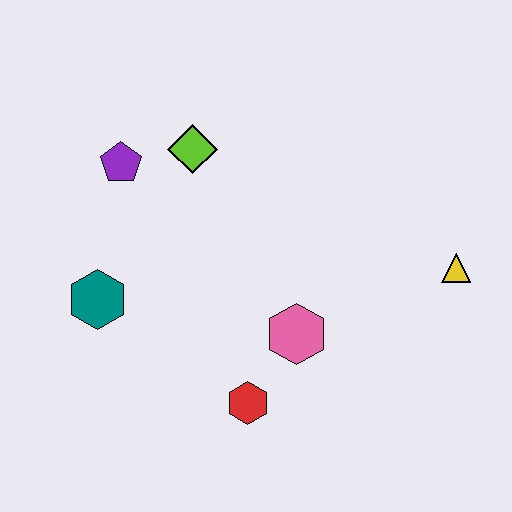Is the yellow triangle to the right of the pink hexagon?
Yes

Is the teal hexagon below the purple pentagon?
Yes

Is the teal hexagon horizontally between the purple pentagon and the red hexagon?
No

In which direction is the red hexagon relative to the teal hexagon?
The red hexagon is to the right of the teal hexagon.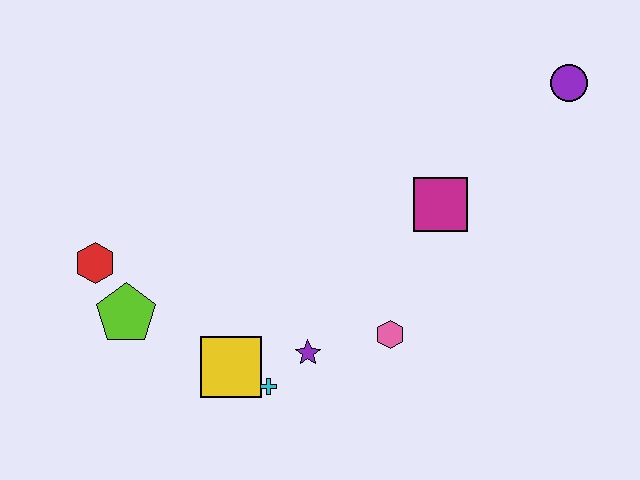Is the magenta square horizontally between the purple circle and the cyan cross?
Yes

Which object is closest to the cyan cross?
The yellow square is closest to the cyan cross.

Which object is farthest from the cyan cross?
The purple circle is farthest from the cyan cross.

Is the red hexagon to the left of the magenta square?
Yes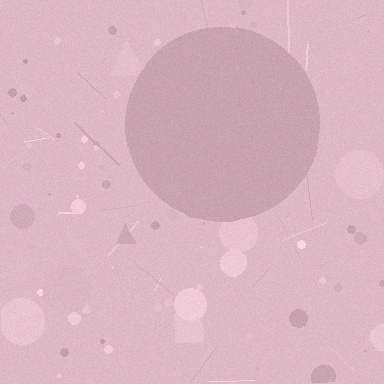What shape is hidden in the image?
A circle is hidden in the image.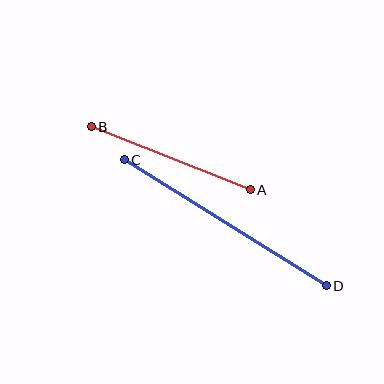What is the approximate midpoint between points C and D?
The midpoint is at approximately (225, 223) pixels.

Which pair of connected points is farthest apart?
Points C and D are farthest apart.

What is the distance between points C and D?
The distance is approximately 239 pixels.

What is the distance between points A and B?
The distance is approximately 171 pixels.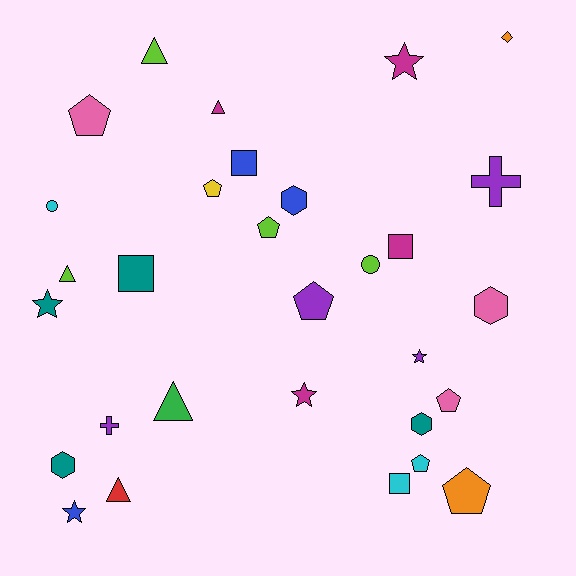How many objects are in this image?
There are 30 objects.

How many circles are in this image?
There are 2 circles.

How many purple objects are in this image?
There are 4 purple objects.